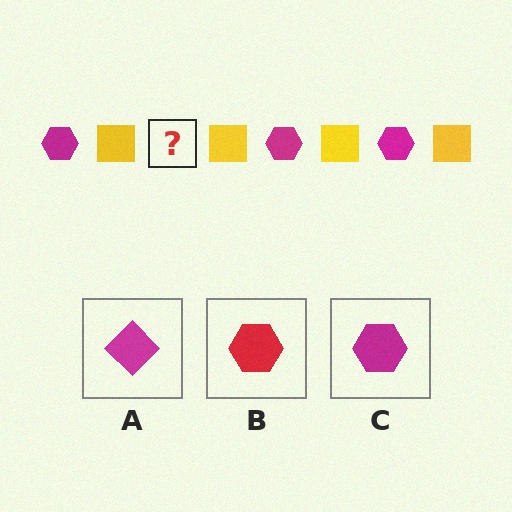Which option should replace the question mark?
Option C.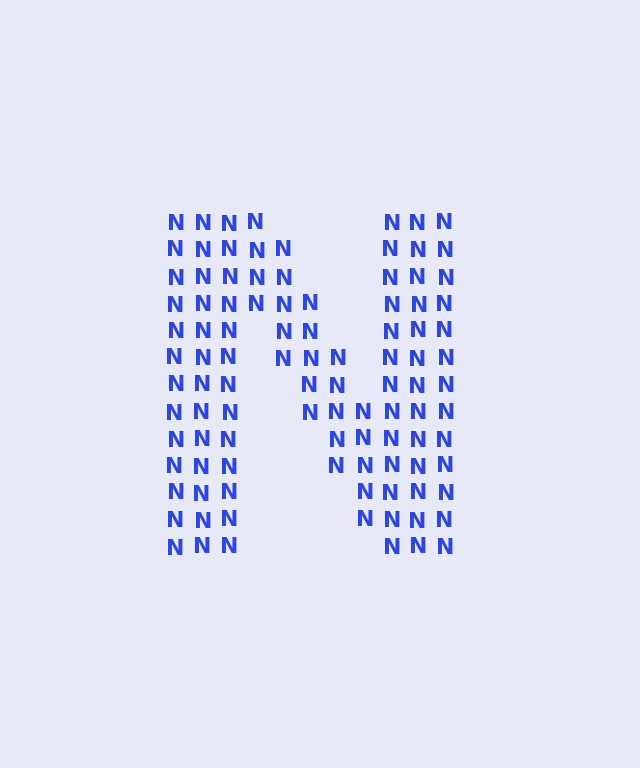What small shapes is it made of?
It is made of small letter N's.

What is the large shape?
The large shape is the letter N.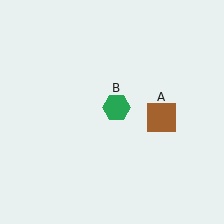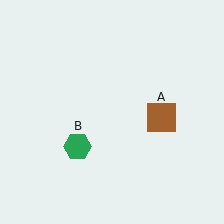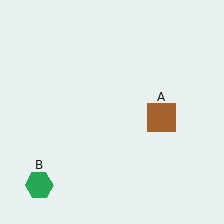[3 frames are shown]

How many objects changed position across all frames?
1 object changed position: green hexagon (object B).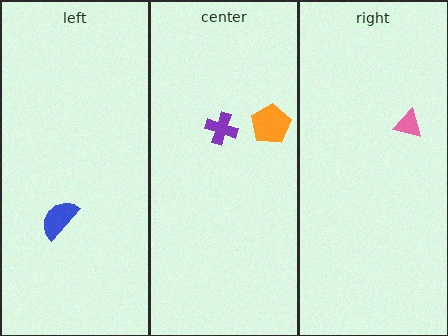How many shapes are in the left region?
1.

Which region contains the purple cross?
The center region.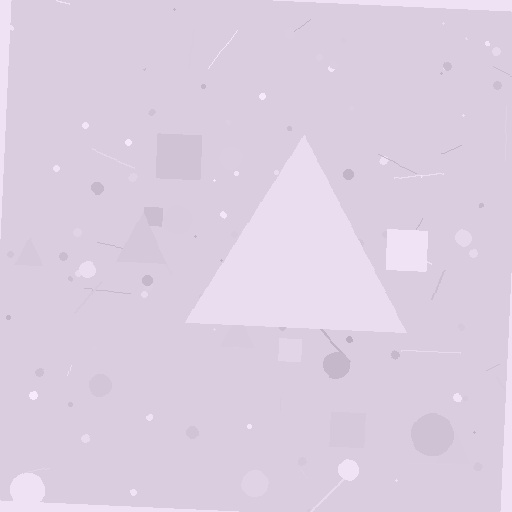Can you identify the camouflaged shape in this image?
The camouflaged shape is a triangle.